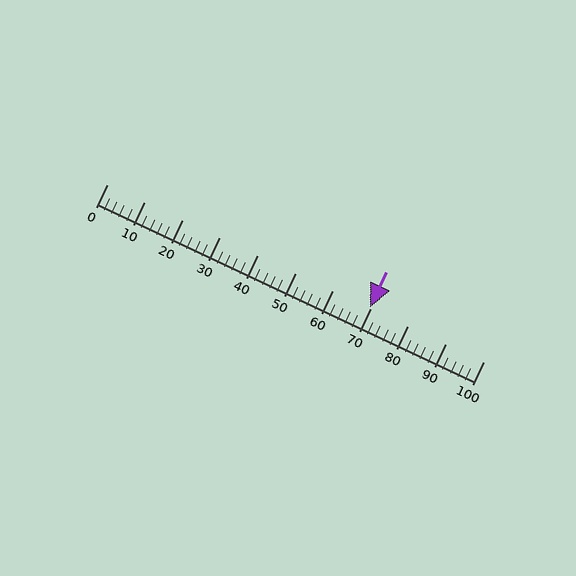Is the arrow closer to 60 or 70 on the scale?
The arrow is closer to 70.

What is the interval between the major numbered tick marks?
The major tick marks are spaced 10 units apart.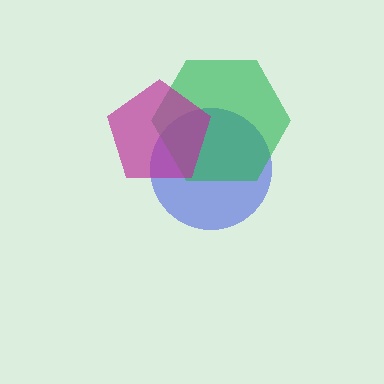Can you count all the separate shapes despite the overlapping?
Yes, there are 3 separate shapes.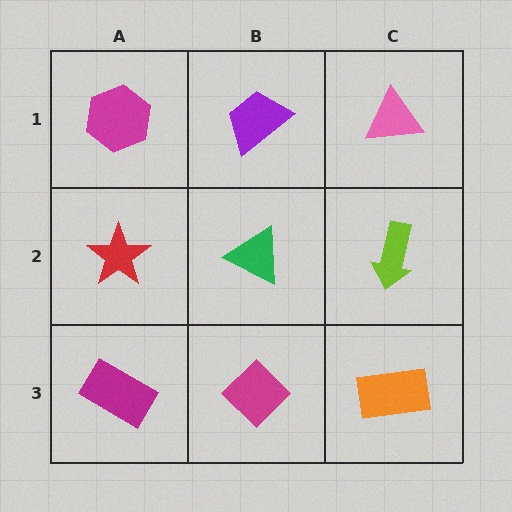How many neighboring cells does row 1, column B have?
3.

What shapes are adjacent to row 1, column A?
A red star (row 2, column A), a purple trapezoid (row 1, column B).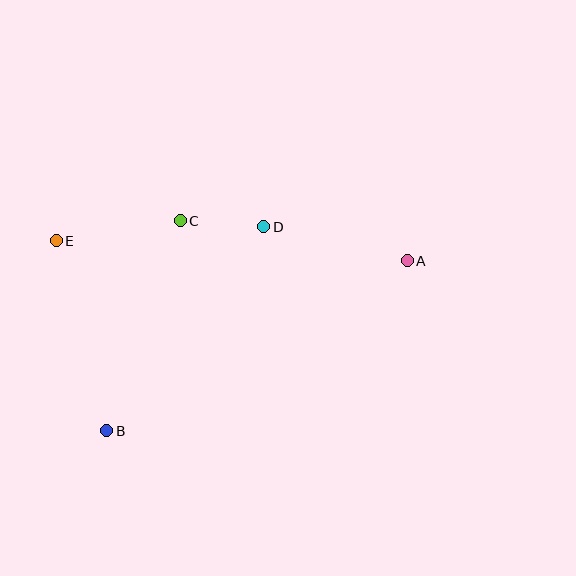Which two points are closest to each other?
Points C and D are closest to each other.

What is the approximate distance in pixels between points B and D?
The distance between B and D is approximately 258 pixels.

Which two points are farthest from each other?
Points A and E are farthest from each other.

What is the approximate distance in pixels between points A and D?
The distance between A and D is approximately 147 pixels.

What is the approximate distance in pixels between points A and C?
The distance between A and C is approximately 230 pixels.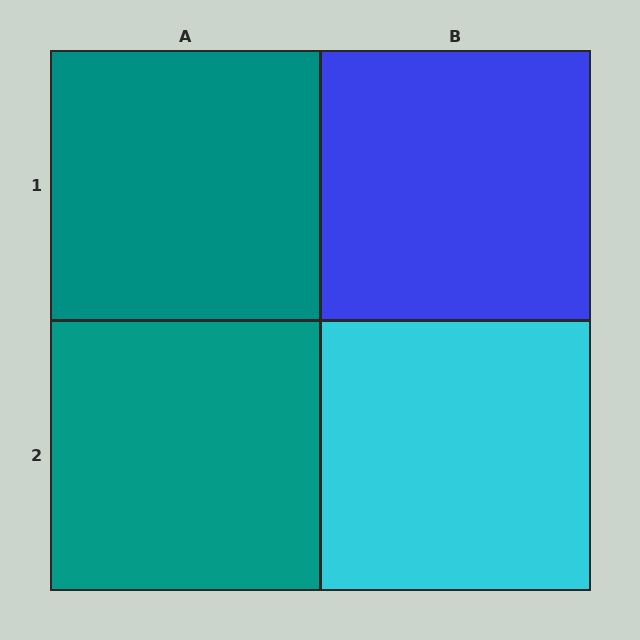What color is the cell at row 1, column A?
Teal.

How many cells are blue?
1 cell is blue.